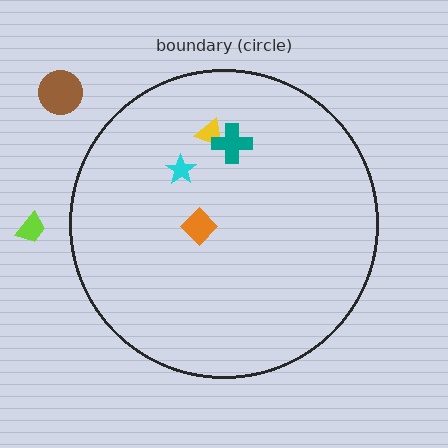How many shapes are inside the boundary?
4 inside, 2 outside.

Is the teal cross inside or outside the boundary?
Inside.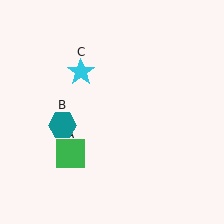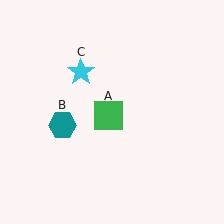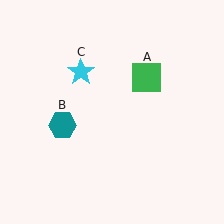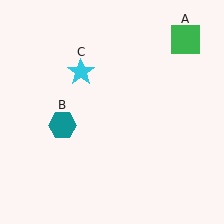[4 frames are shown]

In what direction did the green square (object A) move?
The green square (object A) moved up and to the right.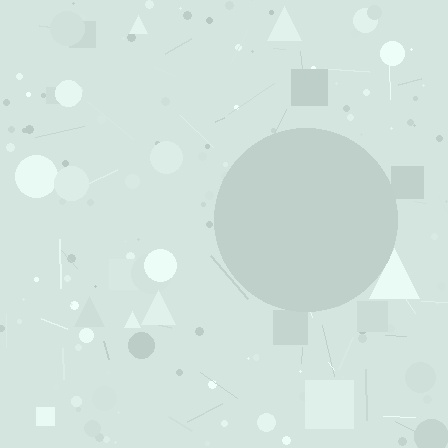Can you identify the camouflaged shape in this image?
The camouflaged shape is a circle.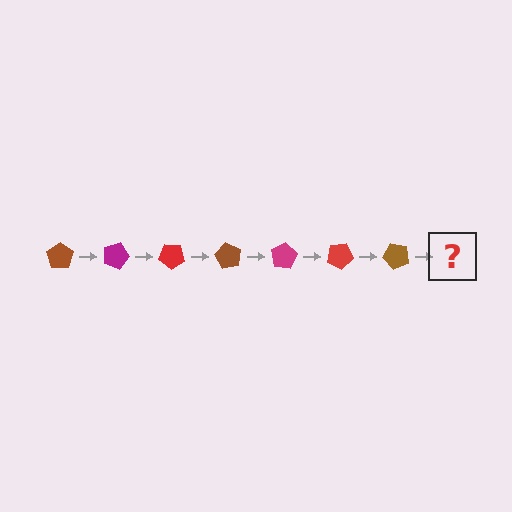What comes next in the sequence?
The next element should be a magenta pentagon, rotated 140 degrees from the start.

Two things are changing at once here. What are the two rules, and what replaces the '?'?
The two rules are that it rotates 20 degrees each step and the color cycles through brown, magenta, and red. The '?' should be a magenta pentagon, rotated 140 degrees from the start.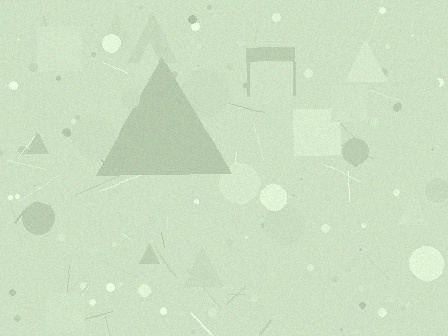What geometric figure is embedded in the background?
A triangle is embedded in the background.